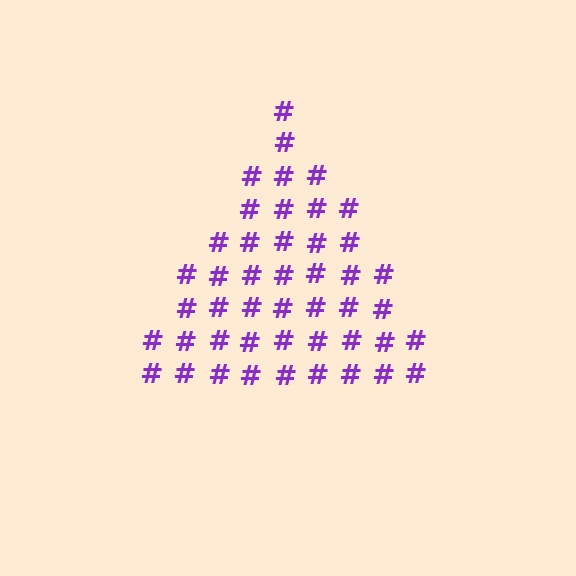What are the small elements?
The small elements are hash symbols.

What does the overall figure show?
The overall figure shows a triangle.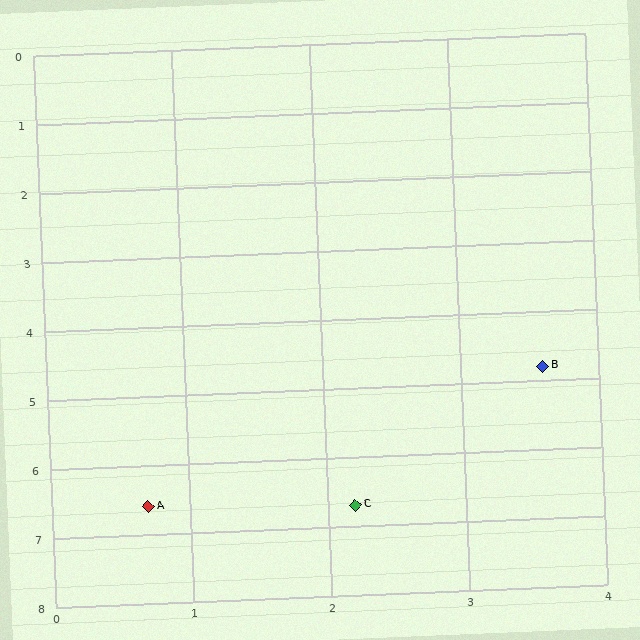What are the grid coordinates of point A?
Point A is at approximately (0.7, 6.6).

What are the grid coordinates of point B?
Point B is at approximately (3.6, 4.8).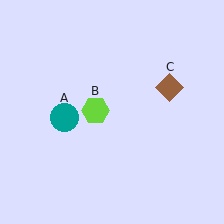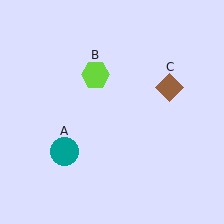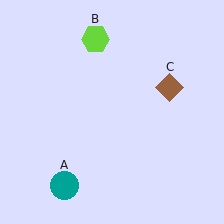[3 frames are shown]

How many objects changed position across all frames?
2 objects changed position: teal circle (object A), lime hexagon (object B).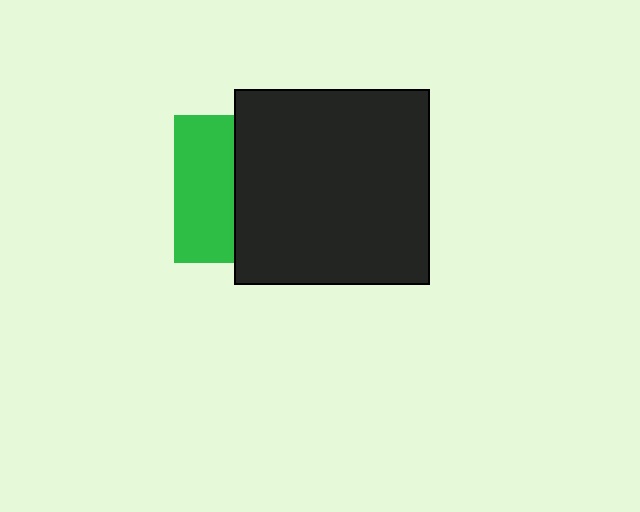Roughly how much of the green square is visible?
A small part of it is visible (roughly 41%).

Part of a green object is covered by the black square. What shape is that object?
It is a square.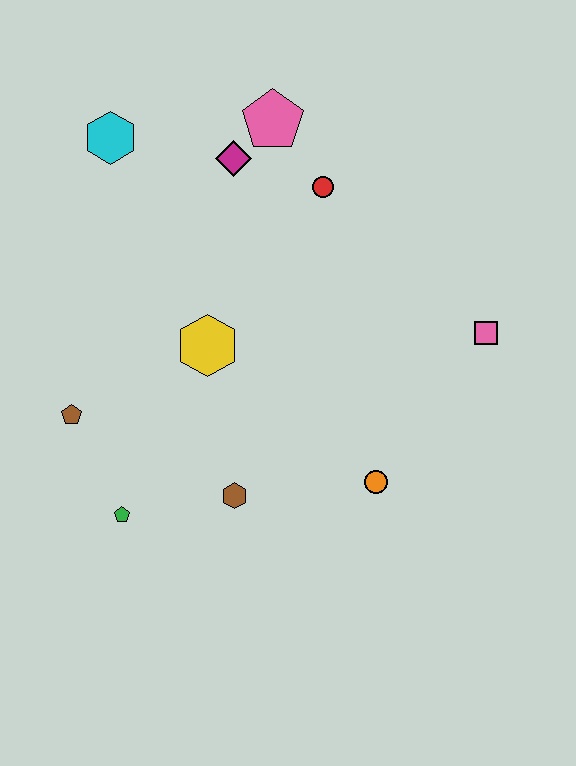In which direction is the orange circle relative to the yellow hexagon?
The orange circle is to the right of the yellow hexagon.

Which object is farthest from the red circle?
The green pentagon is farthest from the red circle.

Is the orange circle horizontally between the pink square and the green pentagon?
Yes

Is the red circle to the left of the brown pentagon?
No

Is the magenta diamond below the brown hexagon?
No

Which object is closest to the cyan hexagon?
The magenta diamond is closest to the cyan hexagon.